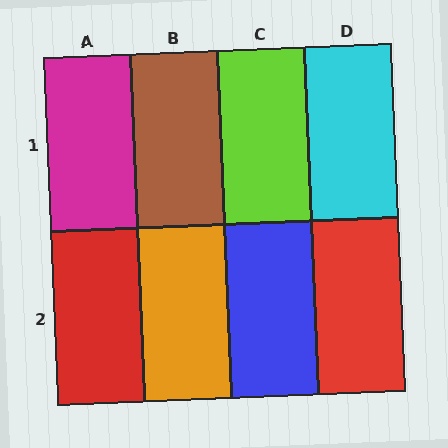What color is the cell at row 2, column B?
Orange.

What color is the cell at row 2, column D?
Red.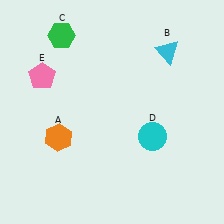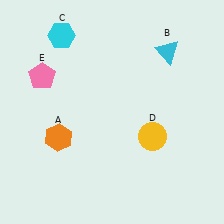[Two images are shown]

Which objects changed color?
C changed from green to cyan. D changed from cyan to yellow.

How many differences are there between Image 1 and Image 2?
There are 2 differences between the two images.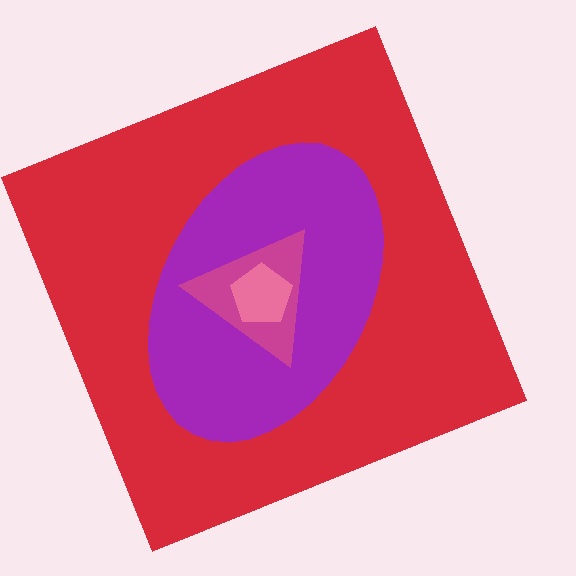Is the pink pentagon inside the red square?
Yes.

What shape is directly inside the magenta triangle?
The pink pentagon.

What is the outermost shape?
The red square.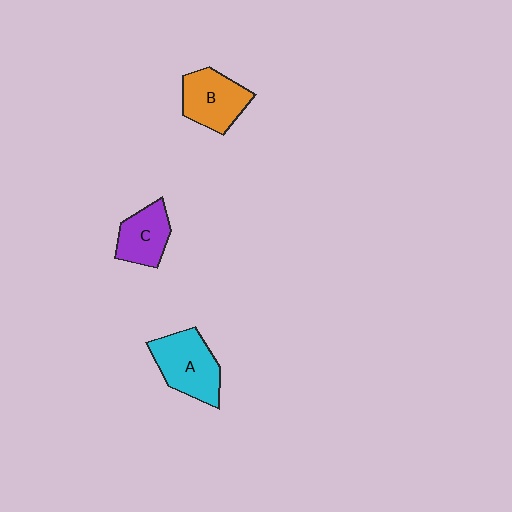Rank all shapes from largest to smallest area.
From largest to smallest: A (cyan), B (orange), C (purple).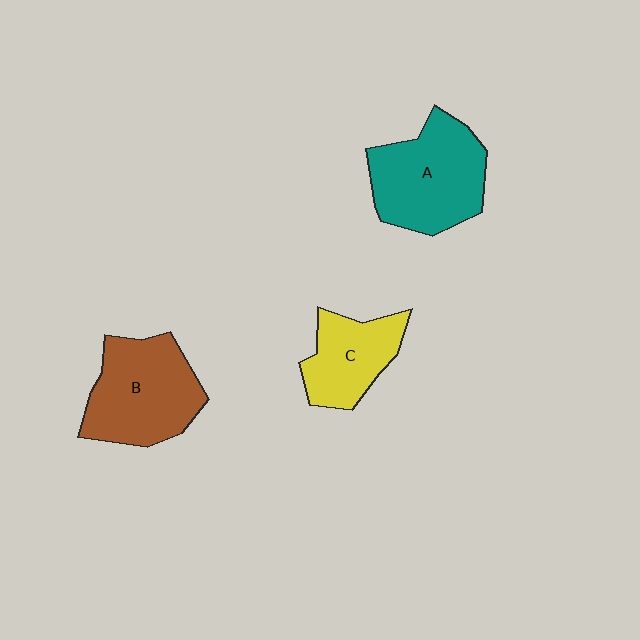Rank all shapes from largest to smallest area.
From largest to smallest: A (teal), B (brown), C (yellow).